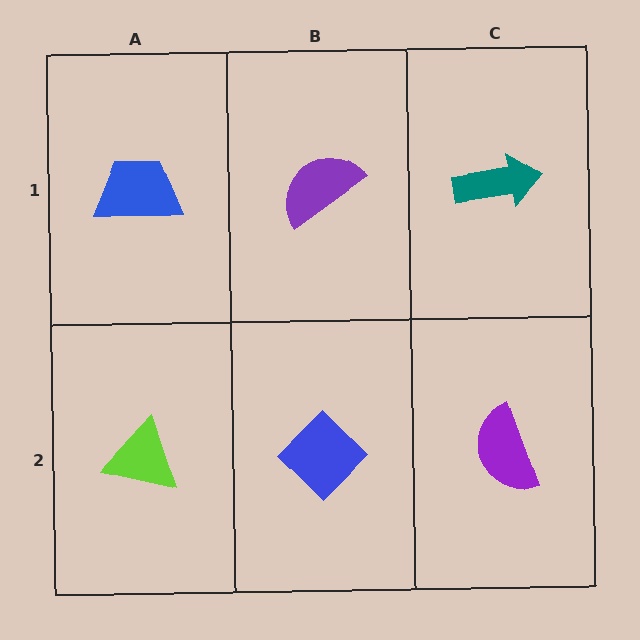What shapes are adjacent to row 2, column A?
A blue trapezoid (row 1, column A), a blue diamond (row 2, column B).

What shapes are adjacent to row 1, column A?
A lime triangle (row 2, column A), a purple semicircle (row 1, column B).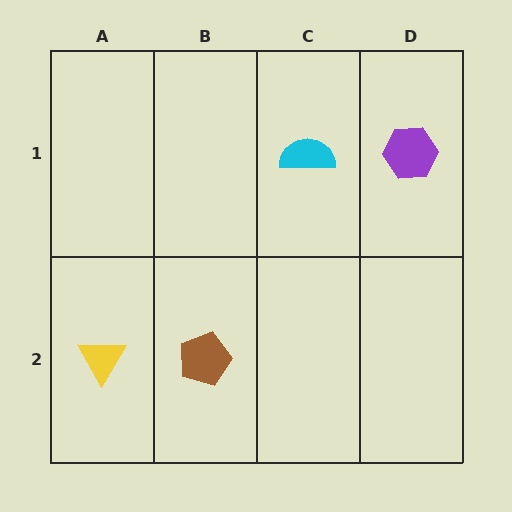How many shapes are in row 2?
2 shapes.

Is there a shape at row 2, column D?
No, that cell is empty.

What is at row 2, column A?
A yellow triangle.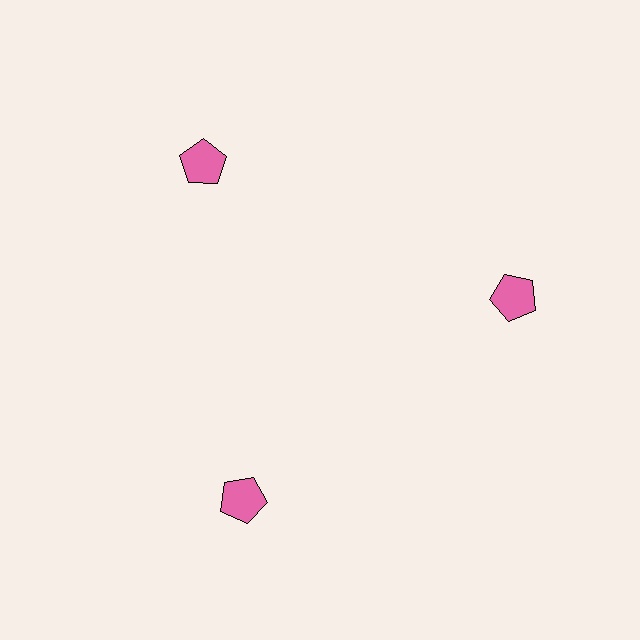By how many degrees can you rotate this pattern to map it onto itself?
The pattern maps onto itself every 120 degrees of rotation.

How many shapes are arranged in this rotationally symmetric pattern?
There are 3 shapes, arranged in 3 groups of 1.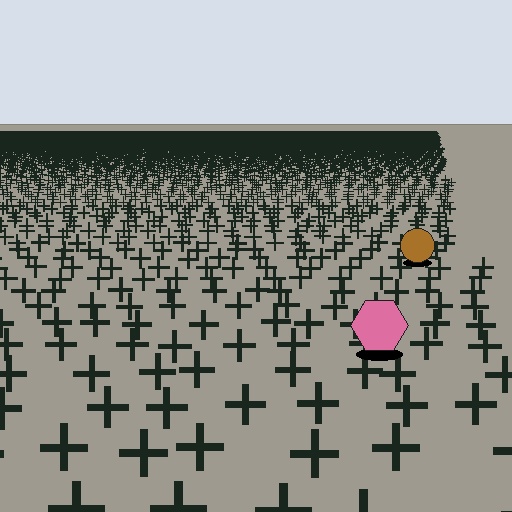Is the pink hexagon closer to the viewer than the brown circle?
Yes. The pink hexagon is closer — you can tell from the texture gradient: the ground texture is coarser near it.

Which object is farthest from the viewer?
The brown circle is farthest from the viewer. It appears smaller and the ground texture around it is denser.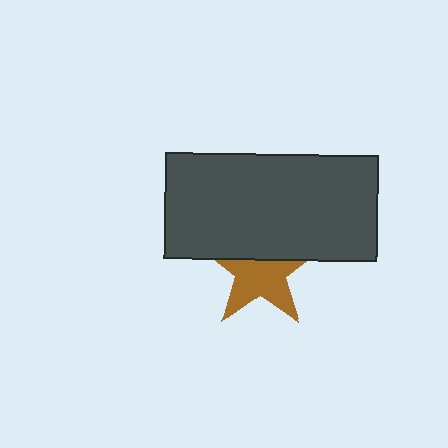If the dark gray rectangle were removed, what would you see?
You would see the complete brown star.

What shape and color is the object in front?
The object in front is a dark gray rectangle.